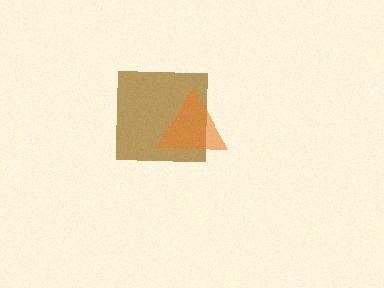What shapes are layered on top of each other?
The layered shapes are: a brown square, an orange triangle.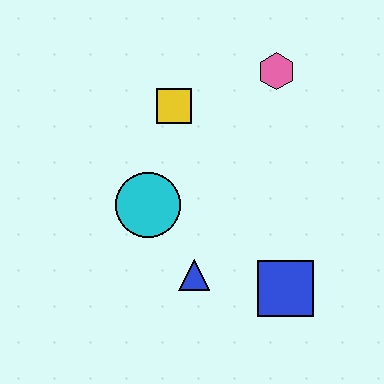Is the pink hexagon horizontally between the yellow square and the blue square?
Yes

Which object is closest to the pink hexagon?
The yellow square is closest to the pink hexagon.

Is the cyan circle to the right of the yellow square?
No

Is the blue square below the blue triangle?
Yes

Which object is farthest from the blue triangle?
The pink hexagon is farthest from the blue triangle.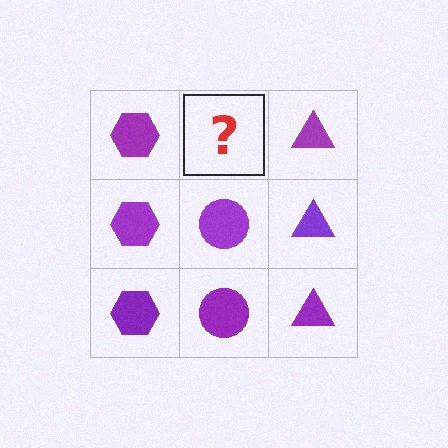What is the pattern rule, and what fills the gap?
The rule is that each column has a consistent shape. The gap should be filled with a purple circle.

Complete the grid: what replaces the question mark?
The question mark should be replaced with a purple circle.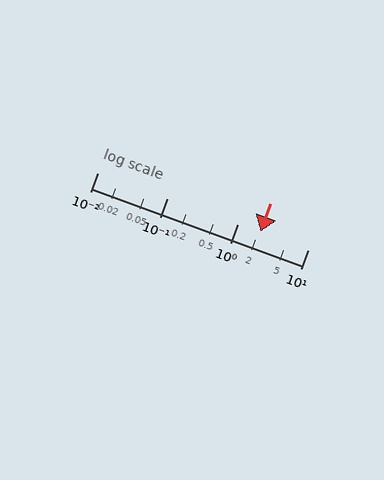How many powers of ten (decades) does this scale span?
The scale spans 3 decades, from 0.01 to 10.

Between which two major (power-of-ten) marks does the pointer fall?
The pointer is between 1 and 10.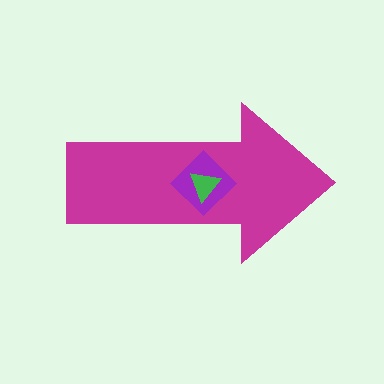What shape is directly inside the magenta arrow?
The purple diamond.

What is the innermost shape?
The green triangle.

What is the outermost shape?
The magenta arrow.